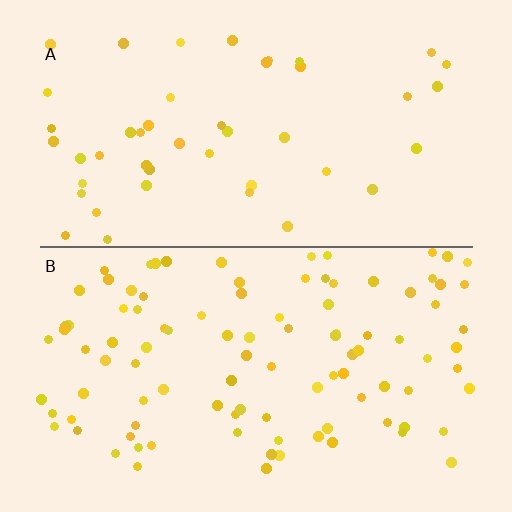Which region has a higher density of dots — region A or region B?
B (the bottom).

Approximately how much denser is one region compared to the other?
Approximately 2.2× — region B over region A.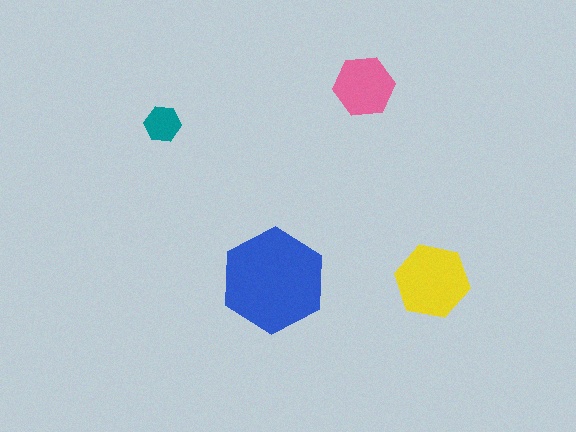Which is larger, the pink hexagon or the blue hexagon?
The blue one.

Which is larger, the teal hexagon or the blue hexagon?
The blue one.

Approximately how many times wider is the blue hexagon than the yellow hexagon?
About 1.5 times wider.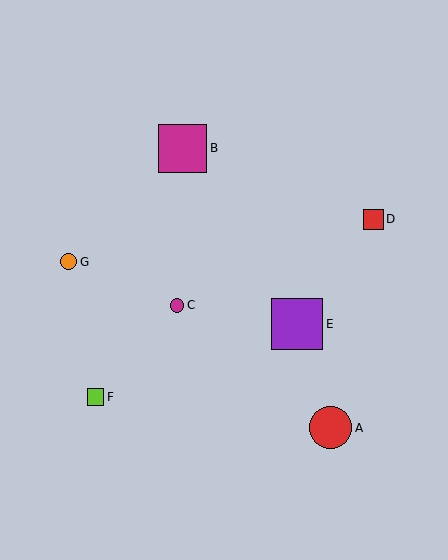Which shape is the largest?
The purple square (labeled E) is the largest.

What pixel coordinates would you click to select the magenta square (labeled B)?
Click at (183, 148) to select the magenta square B.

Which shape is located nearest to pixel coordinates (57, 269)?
The orange circle (labeled G) at (69, 262) is nearest to that location.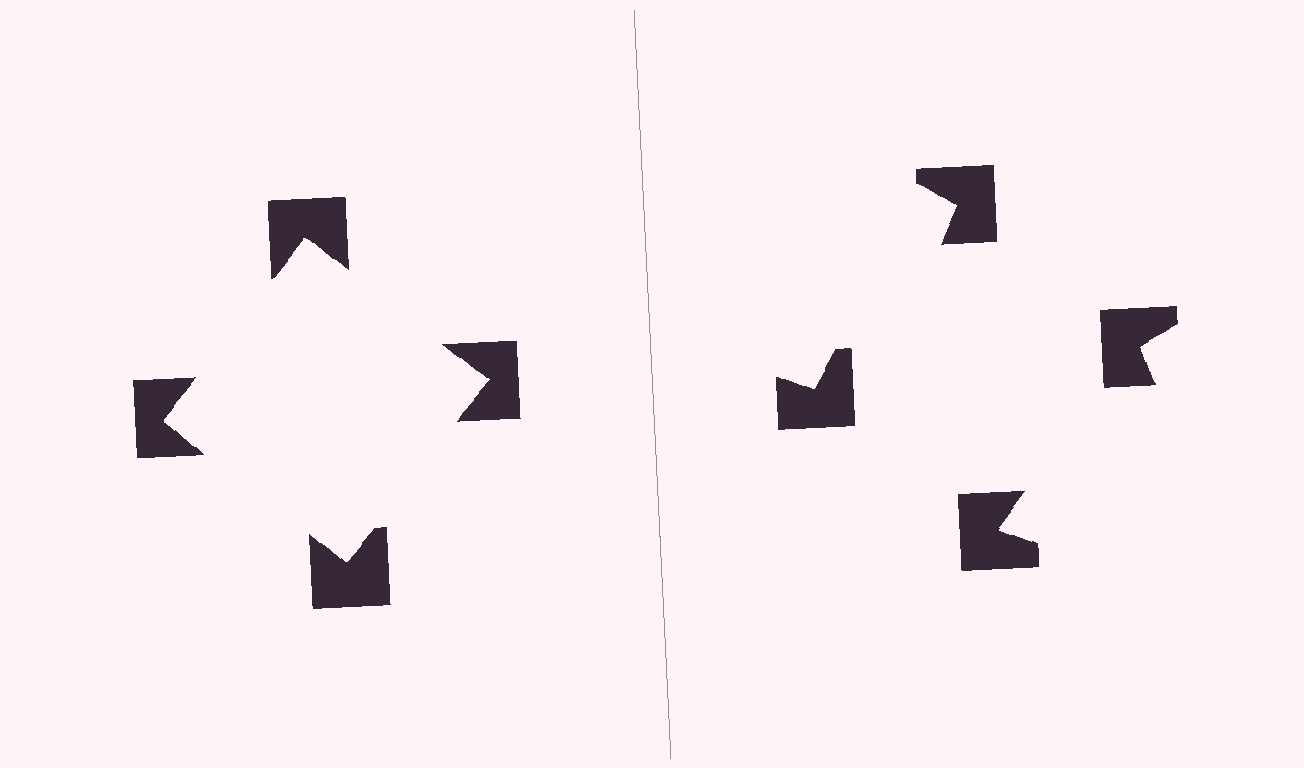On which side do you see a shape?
An illusory square appears on the left side. On the right side the wedge cuts are rotated, so no coherent shape forms.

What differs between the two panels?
The notched squares are positioned identically on both sides; only the wedge orientations differ. On the left they align to a square; on the right they are misaligned.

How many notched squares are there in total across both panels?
8 — 4 on each side.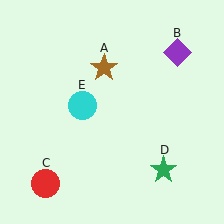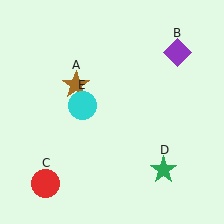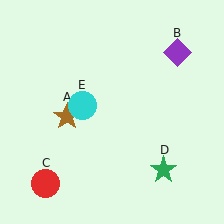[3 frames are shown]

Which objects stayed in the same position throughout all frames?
Purple diamond (object B) and red circle (object C) and green star (object D) and cyan circle (object E) remained stationary.